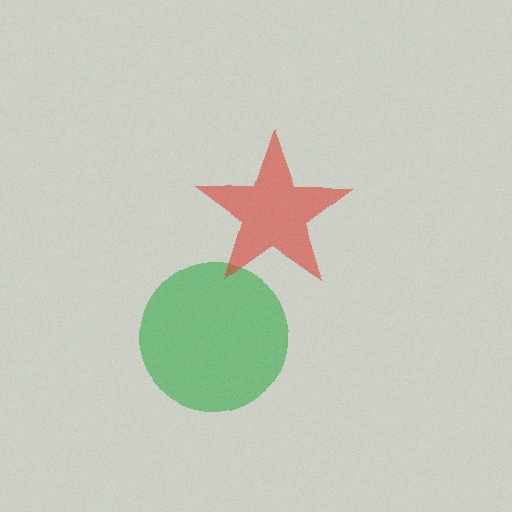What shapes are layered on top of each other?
The layered shapes are: a green circle, a red star.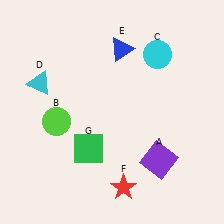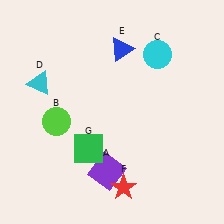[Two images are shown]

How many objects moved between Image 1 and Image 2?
1 object moved between the two images.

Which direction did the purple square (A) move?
The purple square (A) moved left.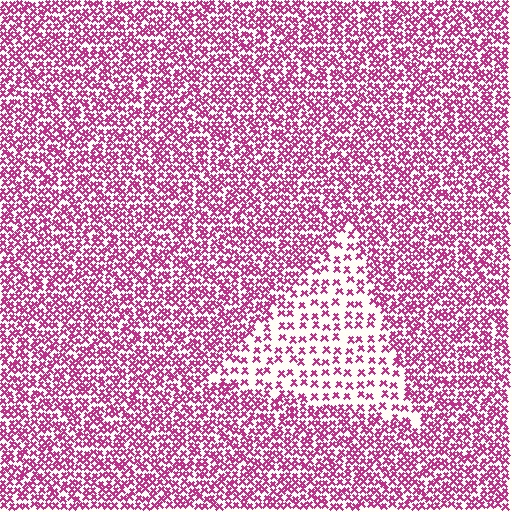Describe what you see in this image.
The image contains small magenta elements arranged at two different densities. A triangle-shaped region is visible where the elements are less densely packed than the surrounding area.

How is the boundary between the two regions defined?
The boundary is defined by a change in element density (approximately 2.3x ratio). All elements are the same color, size, and shape.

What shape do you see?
I see a triangle.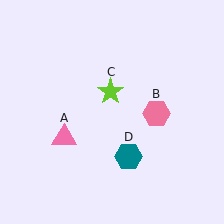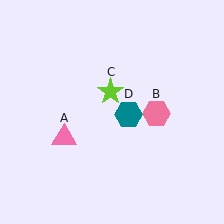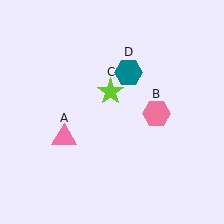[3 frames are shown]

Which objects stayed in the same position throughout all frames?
Pink triangle (object A) and pink hexagon (object B) and lime star (object C) remained stationary.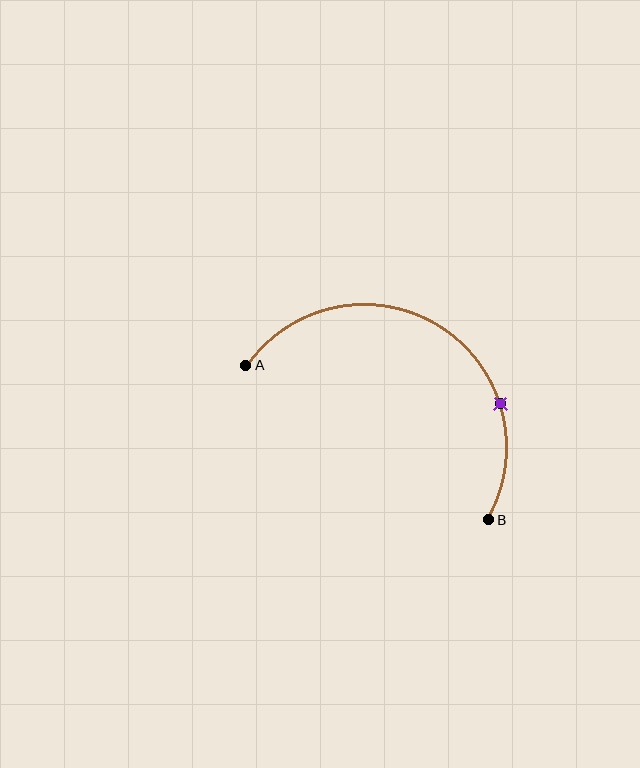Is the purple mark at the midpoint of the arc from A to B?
No. The purple mark lies on the arc but is closer to endpoint B. The arc midpoint would be at the point on the curve equidistant along the arc from both A and B.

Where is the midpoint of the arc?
The arc midpoint is the point on the curve farthest from the straight line joining A and B. It sits above that line.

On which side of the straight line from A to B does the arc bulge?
The arc bulges above the straight line connecting A and B.